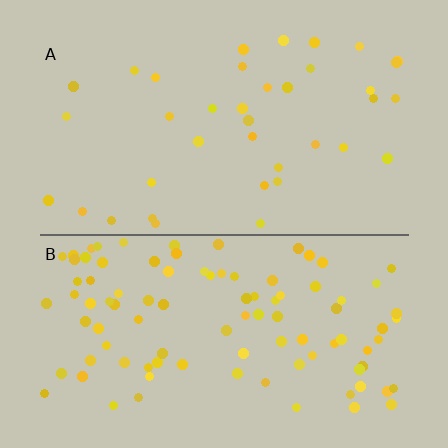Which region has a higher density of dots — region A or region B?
B (the bottom).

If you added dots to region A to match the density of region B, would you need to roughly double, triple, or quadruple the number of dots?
Approximately triple.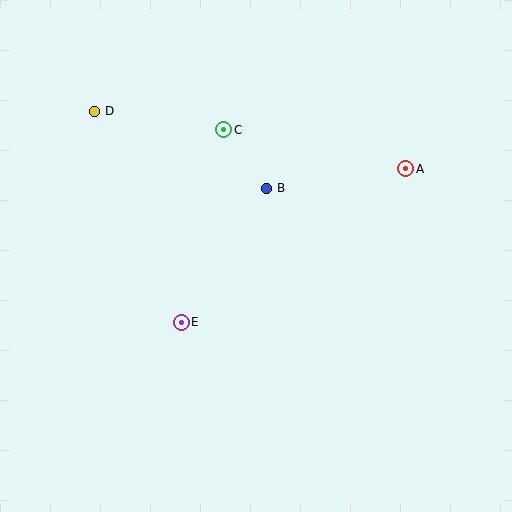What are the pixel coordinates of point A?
Point A is at (406, 169).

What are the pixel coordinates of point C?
Point C is at (224, 130).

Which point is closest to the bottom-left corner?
Point E is closest to the bottom-left corner.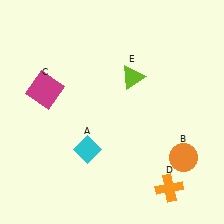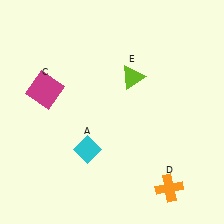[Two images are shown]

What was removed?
The orange circle (B) was removed in Image 2.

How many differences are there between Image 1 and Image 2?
There is 1 difference between the two images.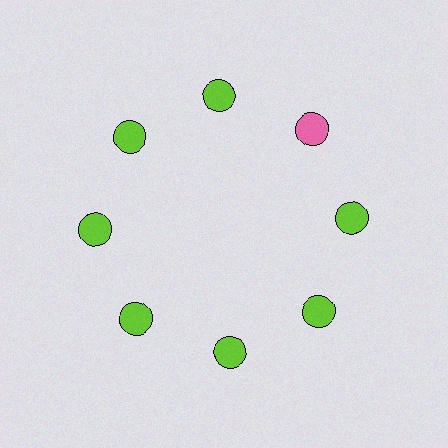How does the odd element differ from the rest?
It has a different color: pink instead of lime.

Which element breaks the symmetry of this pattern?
The pink circle at roughly the 2 o'clock position breaks the symmetry. All other shapes are lime circles.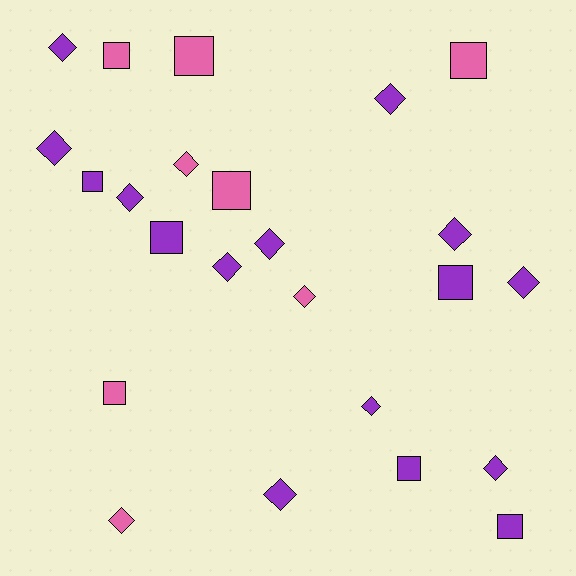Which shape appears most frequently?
Diamond, with 14 objects.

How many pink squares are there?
There are 5 pink squares.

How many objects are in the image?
There are 24 objects.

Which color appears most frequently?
Purple, with 16 objects.